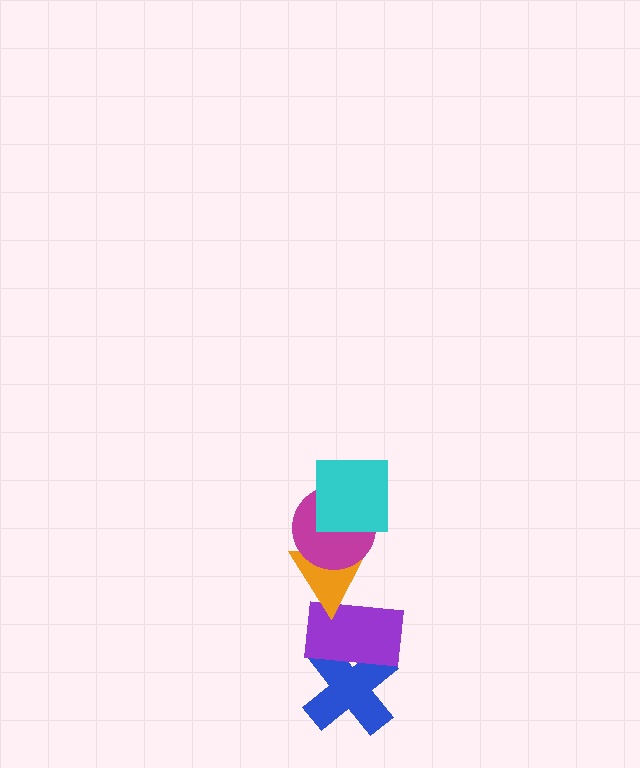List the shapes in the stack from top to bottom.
From top to bottom: the cyan square, the magenta circle, the orange triangle, the purple rectangle, the blue cross.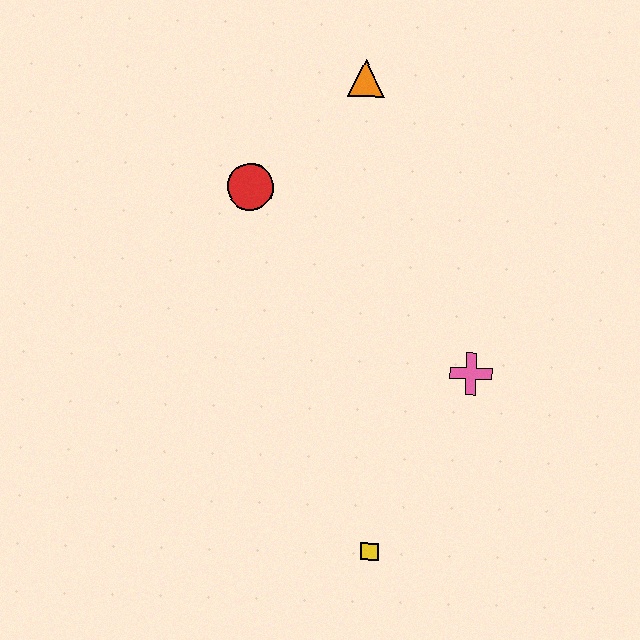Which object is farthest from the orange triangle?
The yellow square is farthest from the orange triangle.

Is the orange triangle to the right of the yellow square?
No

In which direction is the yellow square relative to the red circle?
The yellow square is below the red circle.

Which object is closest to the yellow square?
The pink cross is closest to the yellow square.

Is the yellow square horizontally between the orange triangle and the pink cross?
Yes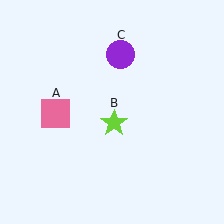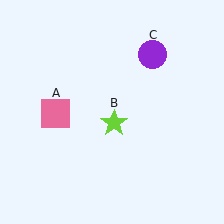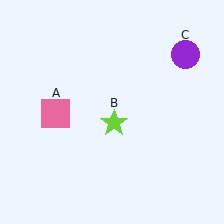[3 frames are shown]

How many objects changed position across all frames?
1 object changed position: purple circle (object C).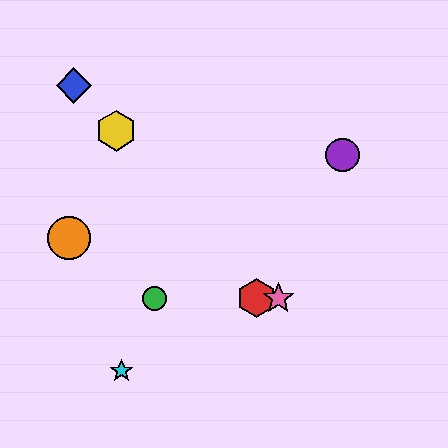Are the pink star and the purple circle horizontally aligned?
No, the pink star is at y≈298 and the purple circle is at y≈155.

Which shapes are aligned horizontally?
The red hexagon, the green circle, the pink star are aligned horizontally.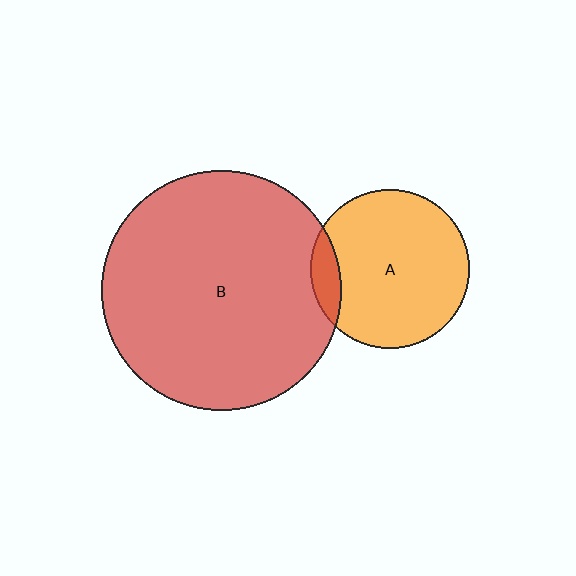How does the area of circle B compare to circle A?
Approximately 2.3 times.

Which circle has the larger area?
Circle B (red).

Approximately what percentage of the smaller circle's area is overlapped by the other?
Approximately 10%.